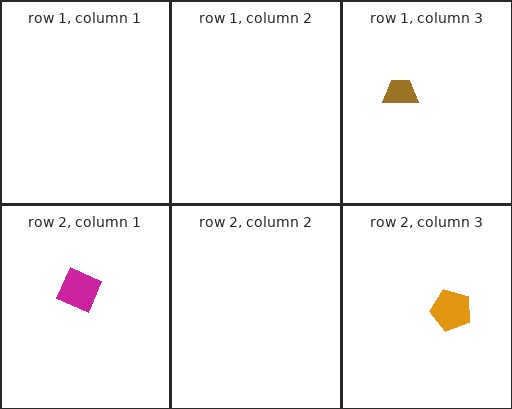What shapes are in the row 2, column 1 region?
The magenta diamond.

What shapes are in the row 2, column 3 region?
The orange pentagon.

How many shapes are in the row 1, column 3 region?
1.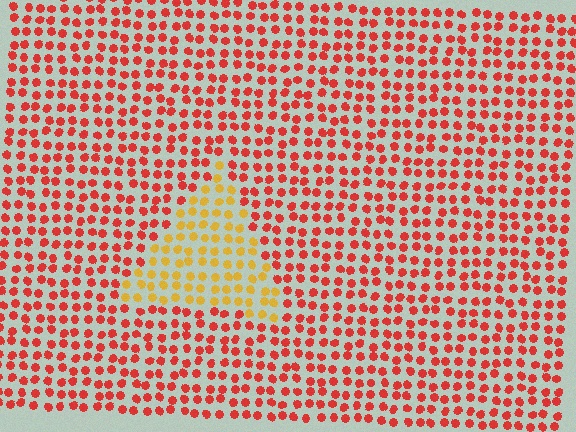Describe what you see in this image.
The image is filled with small red elements in a uniform arrangement. A triangle-shaped region is visible where the elements are tinted to a slightly different hue, forming a subtle color boundary.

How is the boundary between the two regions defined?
The boundary is defined purely by a slight shift in hue (about 44 degrees). Spacing, size, and orientation are identical on both sides.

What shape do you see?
I see a triangle.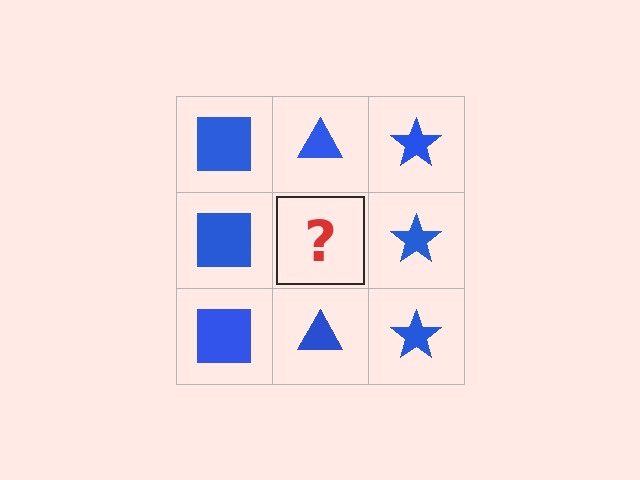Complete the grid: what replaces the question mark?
The question mark should be replaced with a blue triangle.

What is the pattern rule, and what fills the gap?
The rule is that each column has a consistent shape. The gap should be filled with a blue triangle.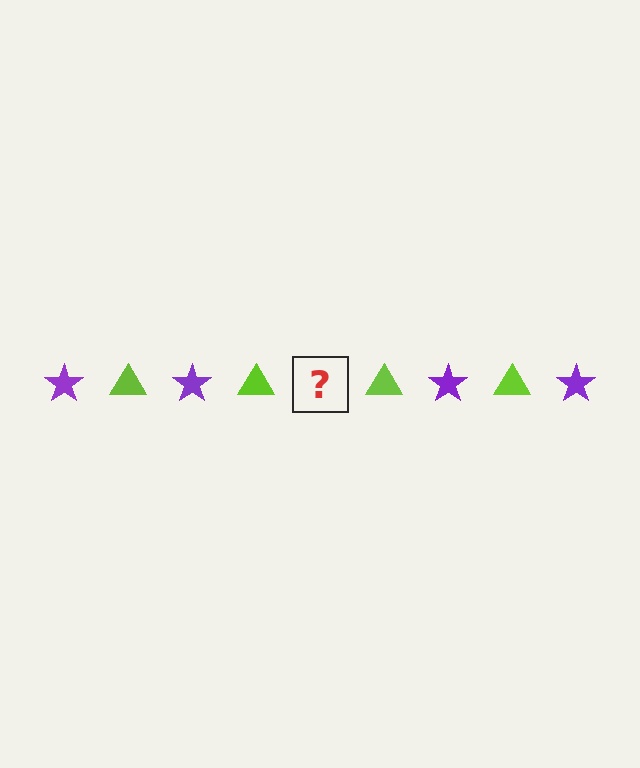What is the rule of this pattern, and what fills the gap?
The rule is that the pattern alternates between purple star and lime triangle. The gap should be filled with a purple star.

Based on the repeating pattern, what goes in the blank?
The blank should be a purple star.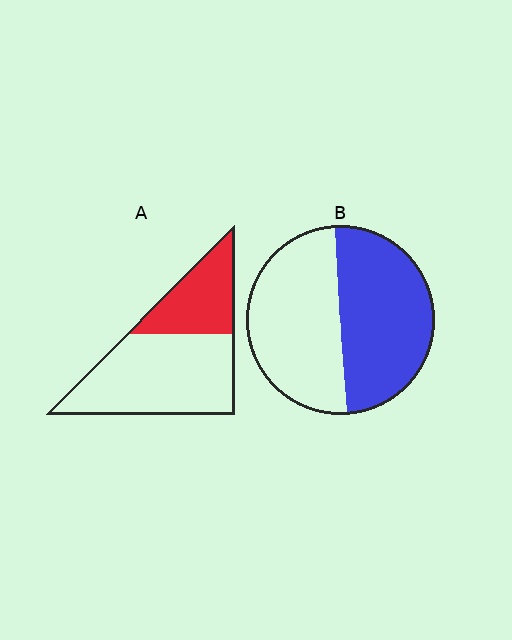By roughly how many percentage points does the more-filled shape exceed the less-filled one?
By roughly 15 percentage points (B over A).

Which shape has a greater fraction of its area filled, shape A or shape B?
Shape B.